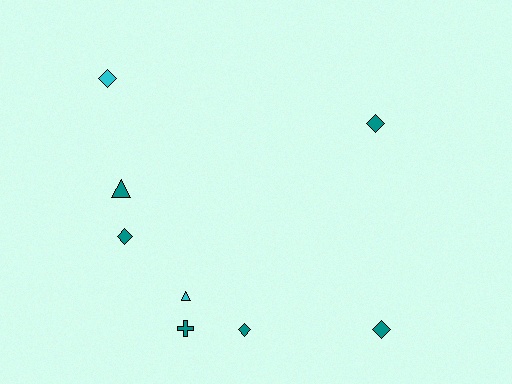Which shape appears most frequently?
Diamond, with 5 objects.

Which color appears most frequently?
Teal, with 6 objects.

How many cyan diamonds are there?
There is 1 cyan diamond.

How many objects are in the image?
There are 8 objects.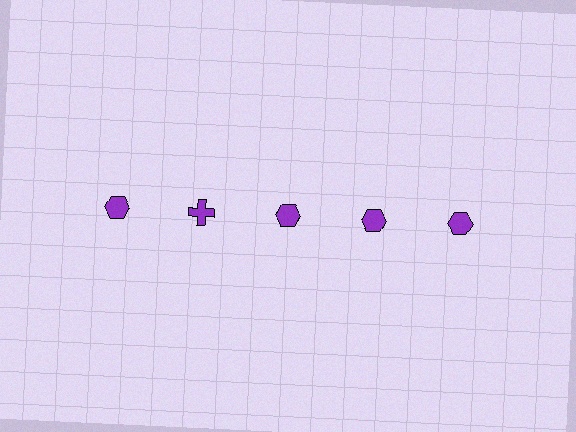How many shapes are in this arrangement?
There are 5 shapes arranged in a grid pattern.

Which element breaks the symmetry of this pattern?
The purple cross in the top row, second from left column breaks the symmetry. All other shapes are purple hexagons.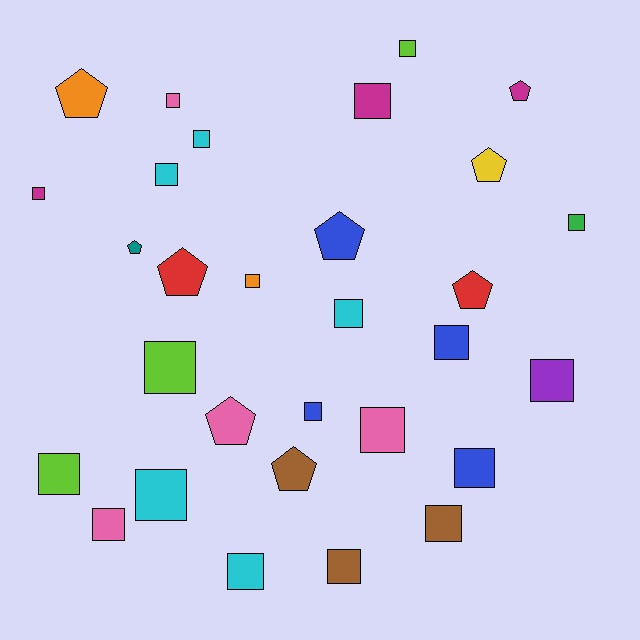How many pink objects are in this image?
There are 4 pink objects.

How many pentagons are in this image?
There are 9 pentagons.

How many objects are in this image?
There are 30 objects.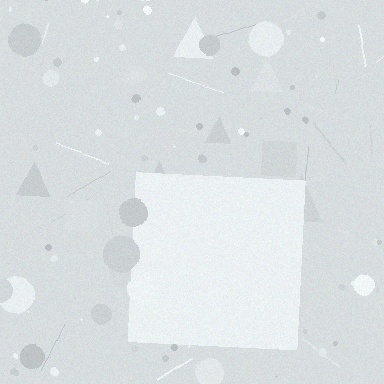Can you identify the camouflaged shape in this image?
The camouflaged shape is a square.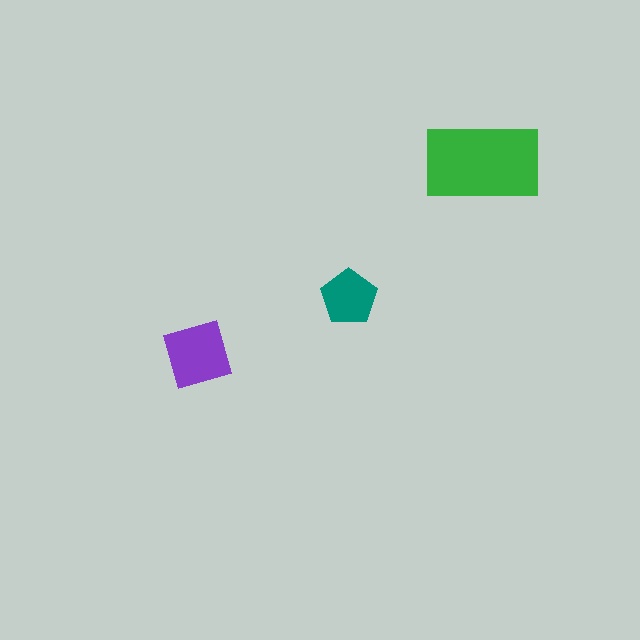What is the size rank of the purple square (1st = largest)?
2nd.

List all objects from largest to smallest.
The green rectangle, the purple square, the teal pentagon.